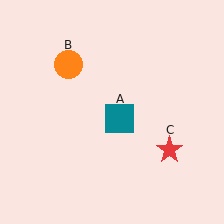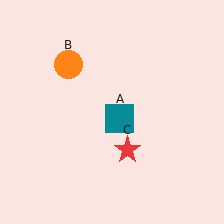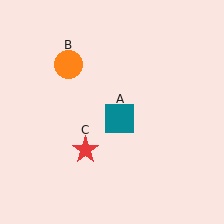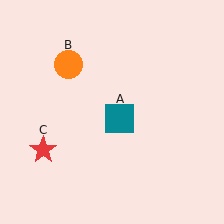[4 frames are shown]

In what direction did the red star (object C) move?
The red star (object C) moved left.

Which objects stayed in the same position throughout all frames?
Teal square (object A) and orange circle (object B) remained stationary.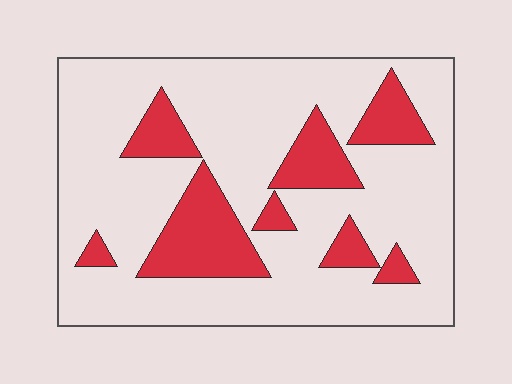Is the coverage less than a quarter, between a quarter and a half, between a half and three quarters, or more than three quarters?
Less than a quarter.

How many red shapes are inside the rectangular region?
8.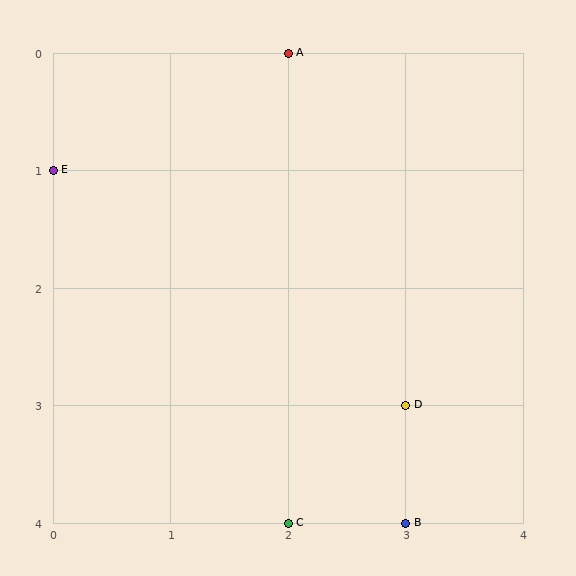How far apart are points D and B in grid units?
Points D and B are 1 row apart.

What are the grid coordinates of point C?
Point C is at grid coordinates (2, 4).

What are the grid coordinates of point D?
Point D is at grid coordinates (3, 3).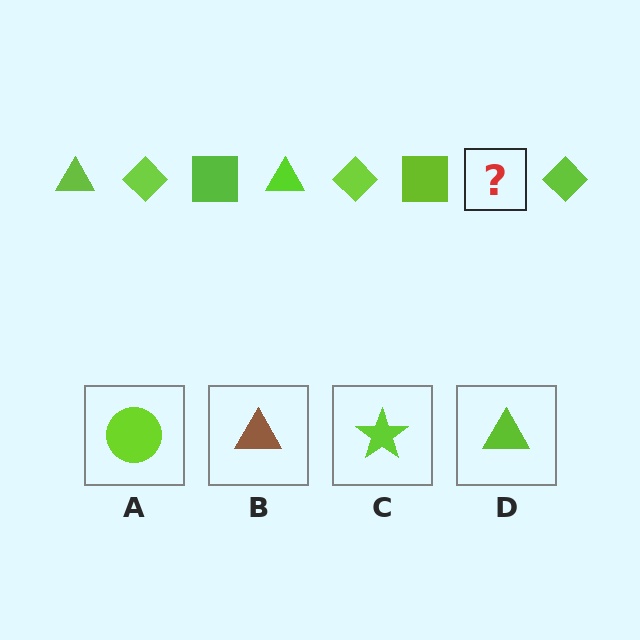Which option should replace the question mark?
Option D.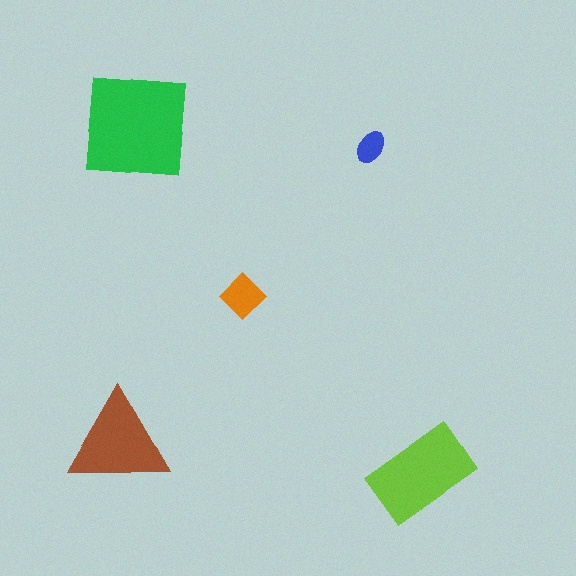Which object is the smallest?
The blue ellipse.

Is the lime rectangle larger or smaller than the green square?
Smaller.